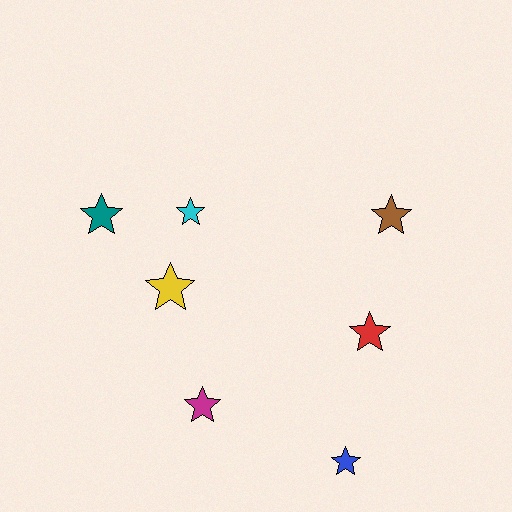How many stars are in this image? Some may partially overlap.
There are 7 stars.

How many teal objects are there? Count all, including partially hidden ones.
There is 1 teal object.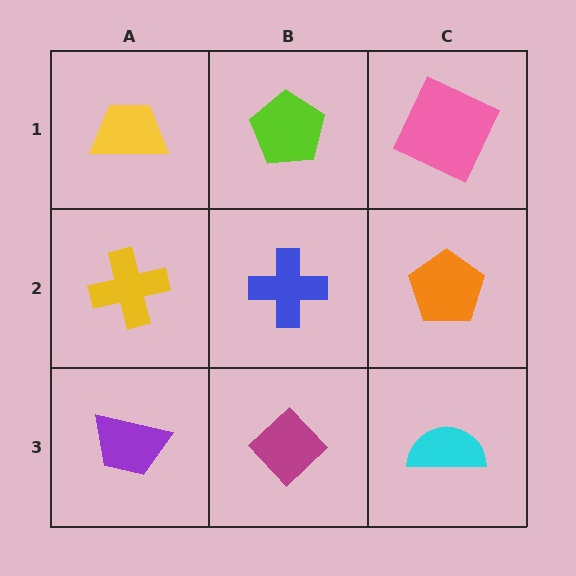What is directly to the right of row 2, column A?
A blue cross.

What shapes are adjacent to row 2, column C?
A pink square (row 1, column C), a cyan semicircle (row 3, column C), a blue cross (row 2, column B).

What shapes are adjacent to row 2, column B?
A lime pentagon (row 1, column B), a magenta diamond (row 3, column B), a yellow cross (row 2, column A), an orange pentagon (row 2, column C).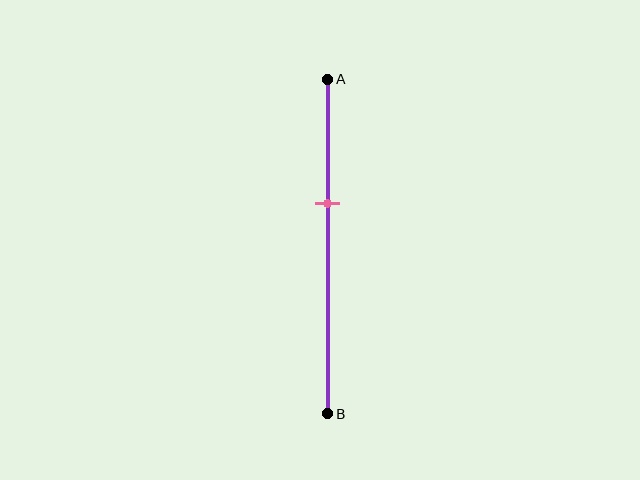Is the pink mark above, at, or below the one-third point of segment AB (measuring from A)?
The pink mark is below the one-third point of segment AB.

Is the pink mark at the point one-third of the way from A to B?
No, the mark is at about 35% from A, not at the 33% one-third point.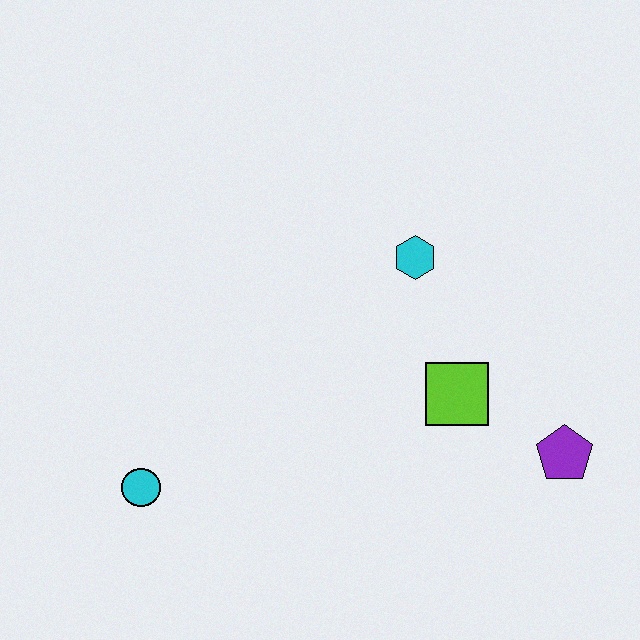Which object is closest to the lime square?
The purple pentagon is closest to the lime square.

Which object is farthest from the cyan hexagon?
The cyan circle is farthest from the cyan hexagon.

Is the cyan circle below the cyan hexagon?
Yes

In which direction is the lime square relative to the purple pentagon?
The lime square is to the left of the purple pentagon.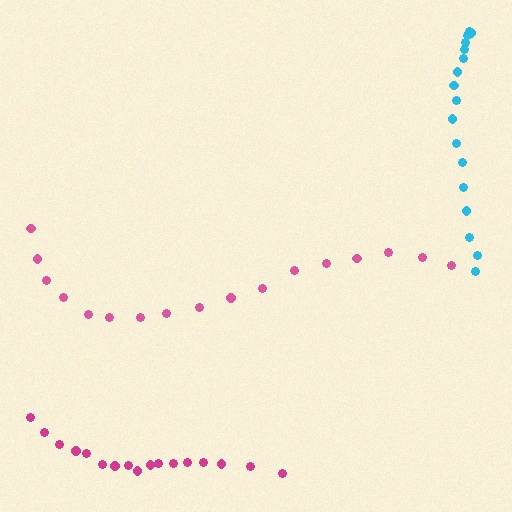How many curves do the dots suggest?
There are 3 distinct paths.